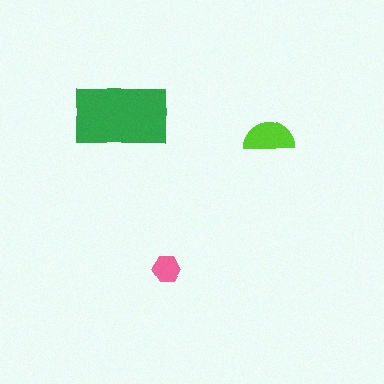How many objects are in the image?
There are 3 objects in the image.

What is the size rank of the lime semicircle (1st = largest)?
2nd.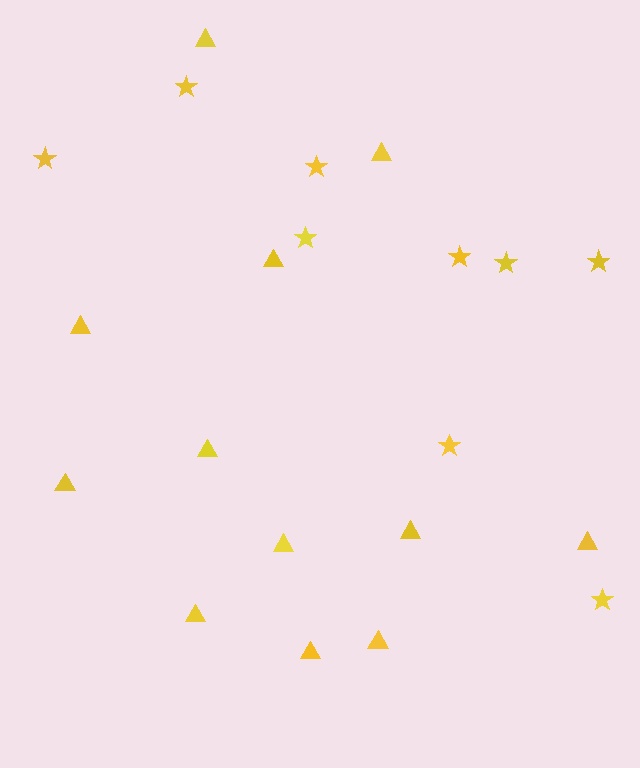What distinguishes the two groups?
There are 2 groups: one group of stars (9) and one group of triangles (12).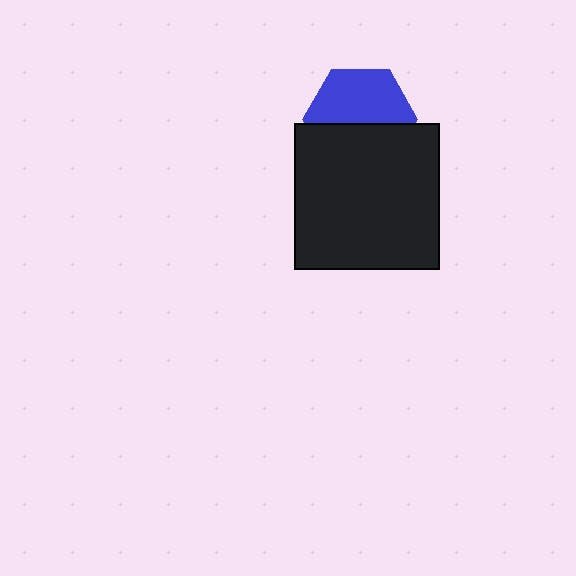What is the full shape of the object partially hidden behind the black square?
The partially hidden object is a blue hexagon.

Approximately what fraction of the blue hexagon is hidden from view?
Roughly 45% of the blue hexagon is hidden behind the black square.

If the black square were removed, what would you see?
You would see the complete blue hexagon.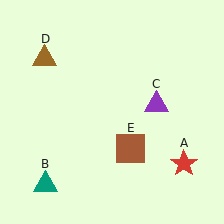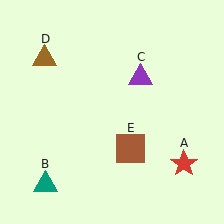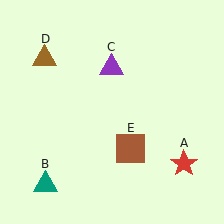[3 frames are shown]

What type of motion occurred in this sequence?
The purple triangle (object C) rotated counterclockwise around the center of the scene.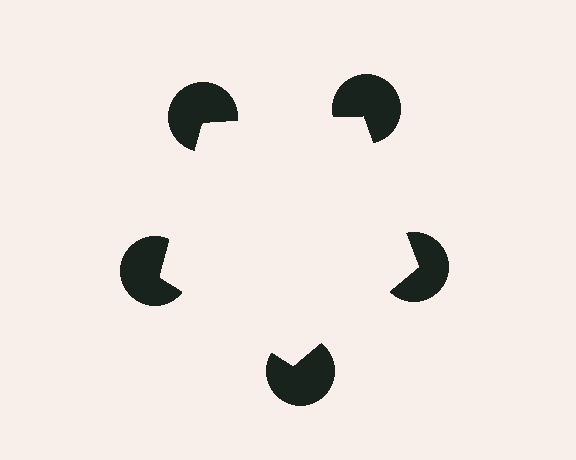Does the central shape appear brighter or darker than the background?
It typically appears slightly brighter than the background, even though no actual brightness change is drawn.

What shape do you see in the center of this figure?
An illusory pentagon — its edges are inferred from the aligned wedge cuts in the pac-man discs, not physically drawn.